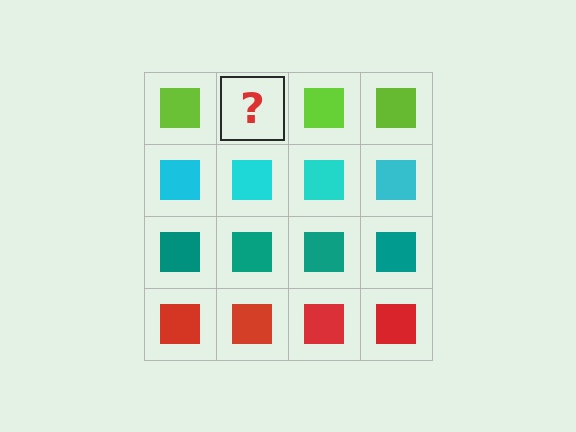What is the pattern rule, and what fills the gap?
The rule is that each row has a consistent color. The gap should be filled with a lime square.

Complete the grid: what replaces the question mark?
The question mark should be replaced with a lime square.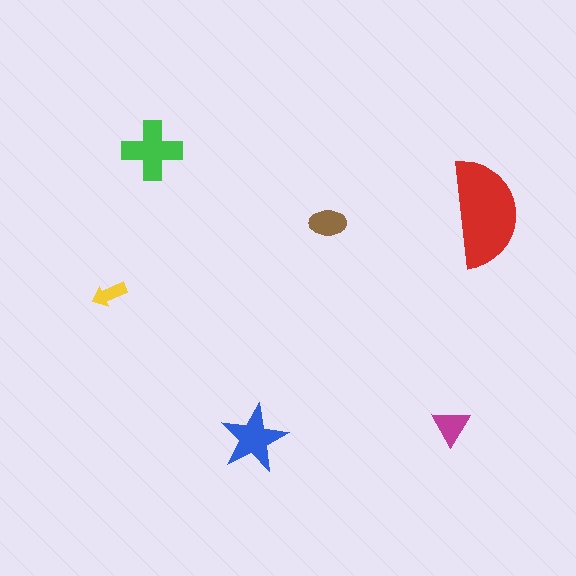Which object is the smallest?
The yellow arrow.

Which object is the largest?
The red semicircle.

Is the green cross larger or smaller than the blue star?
Larger.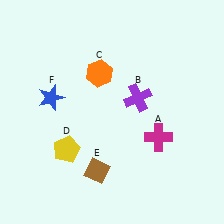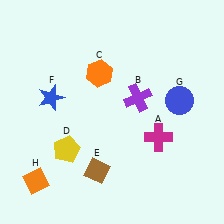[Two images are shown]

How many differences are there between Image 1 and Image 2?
There are 2 differences between the two images.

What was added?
A blue circle (G), an orange diamond (H) were added in Image 2.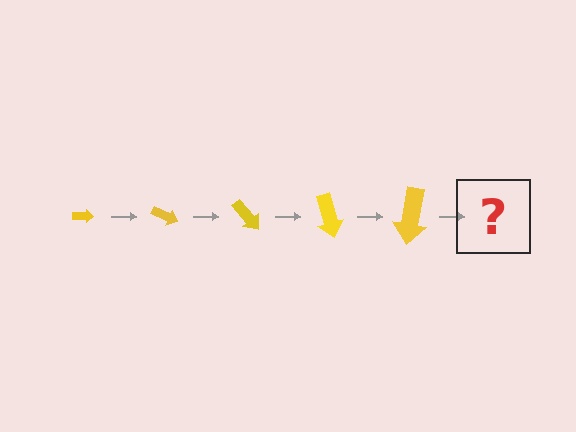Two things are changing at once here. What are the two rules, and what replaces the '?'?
The two rules are that the arrow grows larger each step and it rotates 25 degrees each step. The '?' should be an arrow, larger than the previous one and rotated 125 degrees from the start.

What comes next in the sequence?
The next element should be an arrow, larger than the previous one and rotated 125 degrees from the start.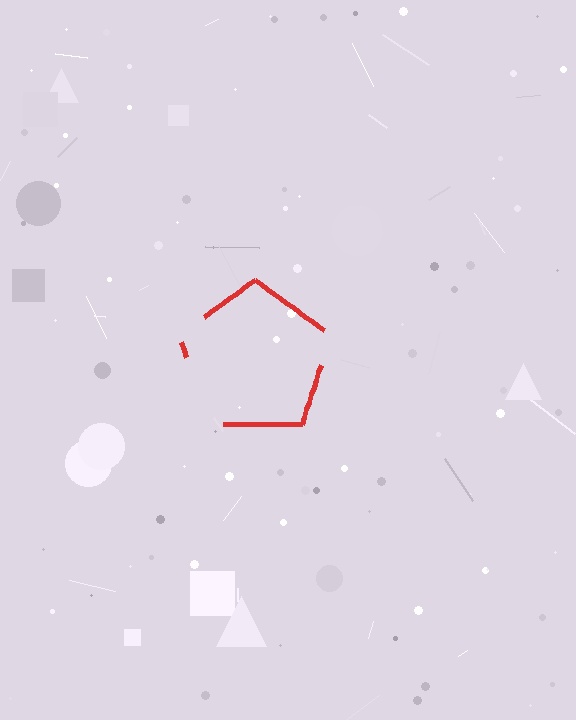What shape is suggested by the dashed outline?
The dashed outline suggests a pentagon.